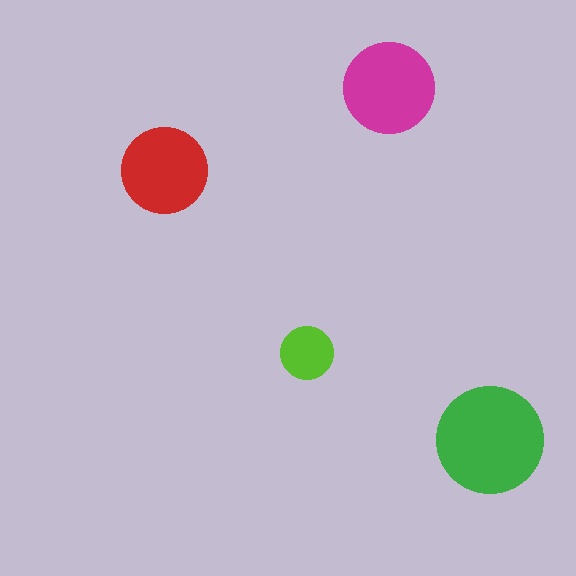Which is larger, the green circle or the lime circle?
The green one.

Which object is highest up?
The magenta circle is topmost.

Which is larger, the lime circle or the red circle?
The red one.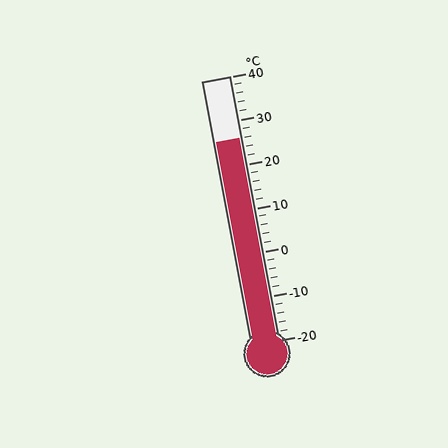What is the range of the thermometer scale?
The thermometer scale ranges from -20°C to 40°C.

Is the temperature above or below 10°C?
The temperature is above 10°C.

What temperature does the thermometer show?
The thermometer shows approximately 26°C.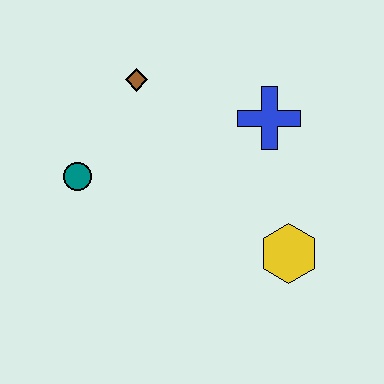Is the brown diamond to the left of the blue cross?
Yes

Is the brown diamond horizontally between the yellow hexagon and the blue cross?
No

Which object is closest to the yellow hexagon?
The blue cross is closest to the yellow hexagon.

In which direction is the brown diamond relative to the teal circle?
The brown diamond is above the teal circle.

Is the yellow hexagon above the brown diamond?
No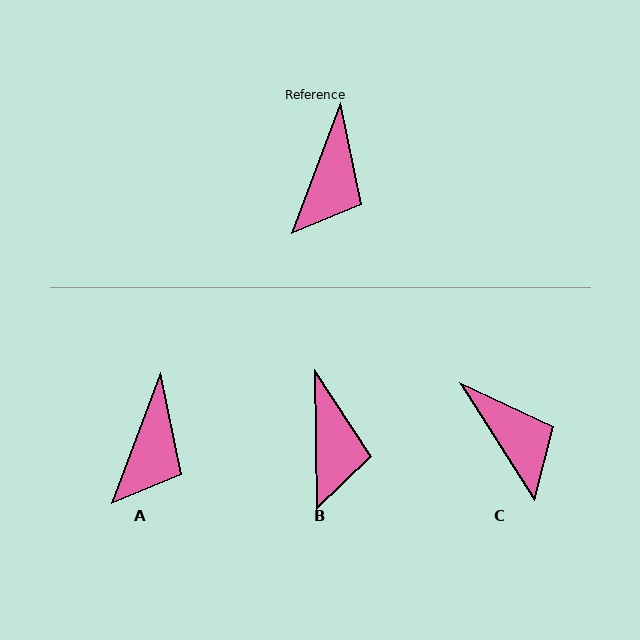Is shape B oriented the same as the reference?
No, it is off by about 21 degrees.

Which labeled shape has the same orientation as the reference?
A.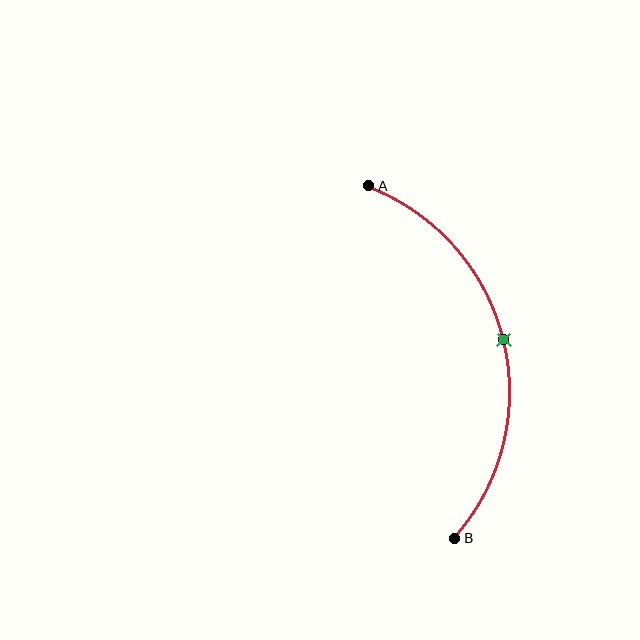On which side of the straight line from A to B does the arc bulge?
The arc bulges to the right of the straight line connecting A and B.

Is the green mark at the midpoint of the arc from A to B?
Yes. The green mark lies on the arc at equal arc-length from both A and B — it is the arc midpoint.